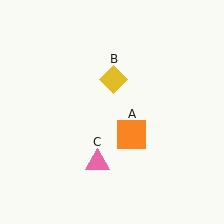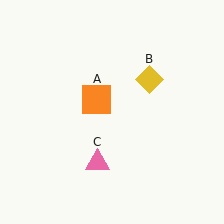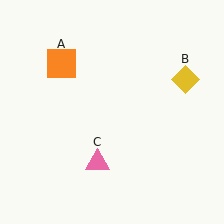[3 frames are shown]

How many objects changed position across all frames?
2 objects changed position: orange square (object A), yellow diamond (object B).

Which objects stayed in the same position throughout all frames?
Pink triangle (object C) remained stationary.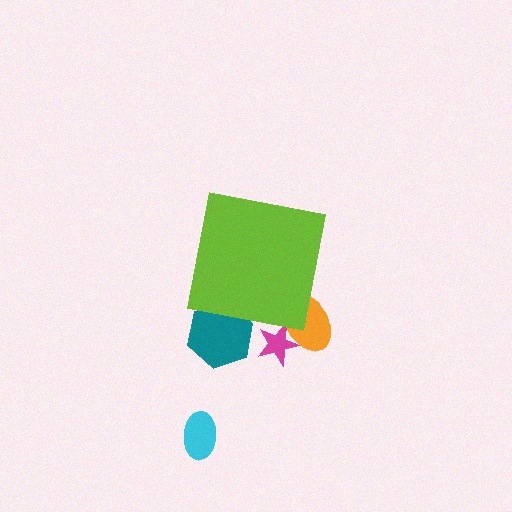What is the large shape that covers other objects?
A lime square.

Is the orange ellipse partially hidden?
Yes, the orange ellipse is partially hidden behind the lime square.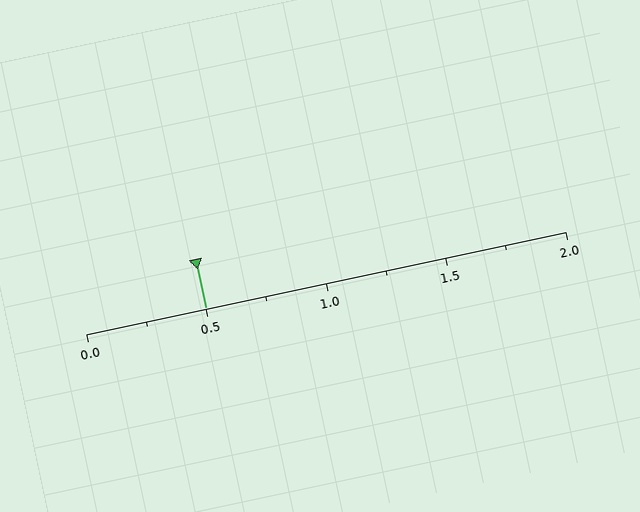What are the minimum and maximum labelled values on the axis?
The axis runs from 0.0 to 2.0.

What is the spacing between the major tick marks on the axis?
The major ticks are spaced 0.5 apart.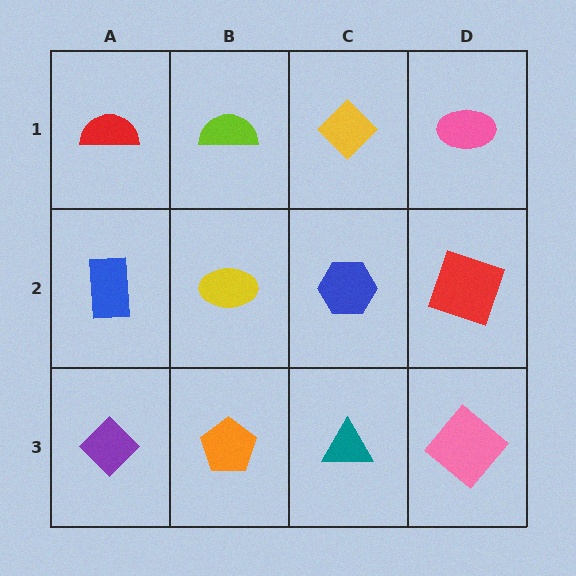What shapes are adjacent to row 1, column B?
A yellow ellipse (row 2, column B), a red semicircle (row 1, column A), a yellow diamond (row 1, column C).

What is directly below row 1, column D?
A red square.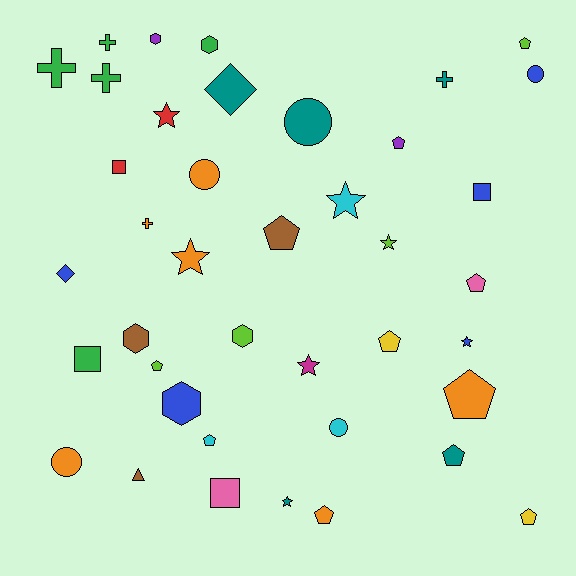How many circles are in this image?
There are 5 circles.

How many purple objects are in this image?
There are 2 purple objects.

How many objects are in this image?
There are 40 objects.